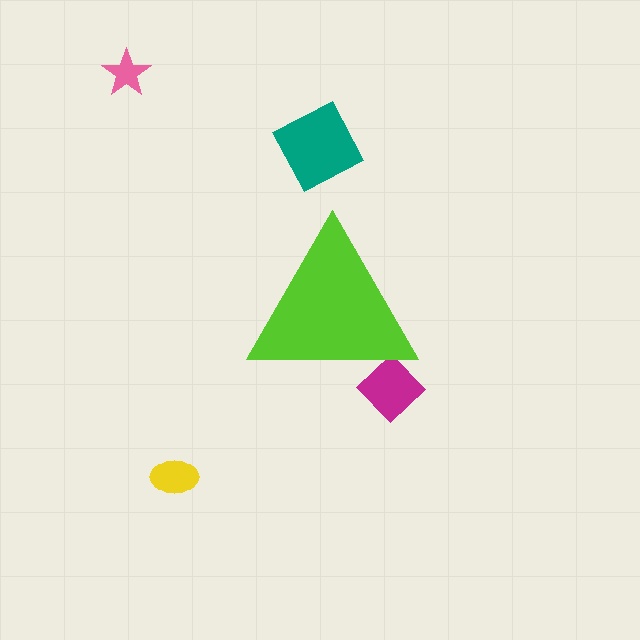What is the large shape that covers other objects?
A lime triangle.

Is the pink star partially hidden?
No, the pink star is fully visible.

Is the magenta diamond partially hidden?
Yes, the magenta diamond is partially hidden behind the lime triangle.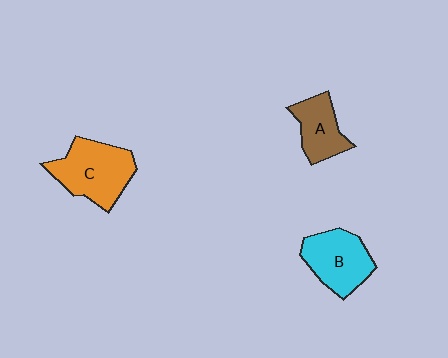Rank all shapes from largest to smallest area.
From largest to smallest: C (orange), B (cyan), A (brown).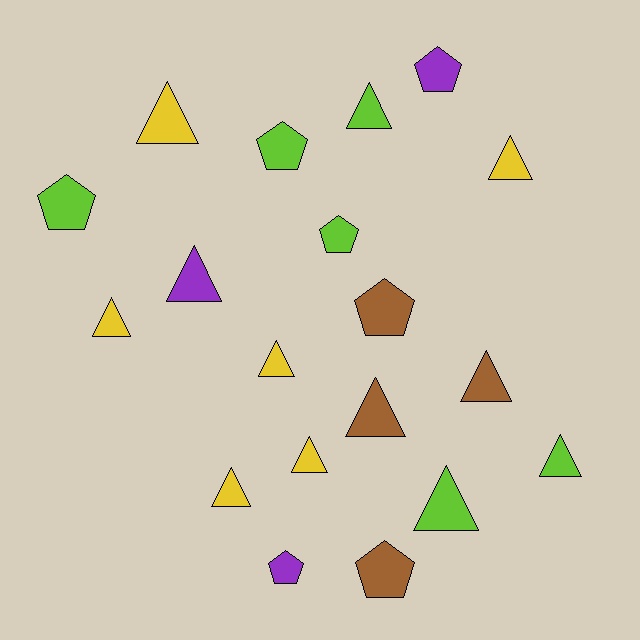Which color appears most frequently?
Lime, with 6 objects.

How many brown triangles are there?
There are 2 brown triangles.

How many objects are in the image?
There are 19 objects.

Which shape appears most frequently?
Triangle, with 12 objects.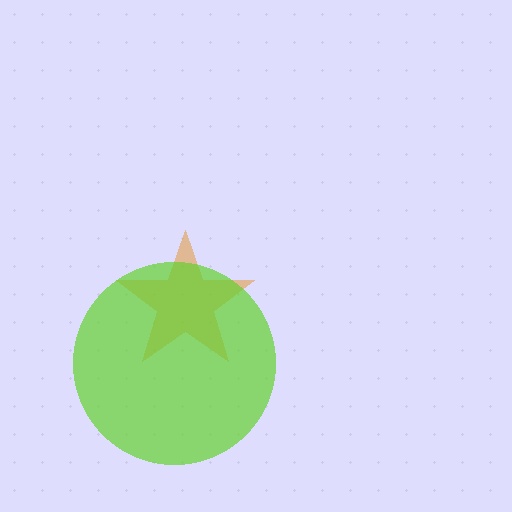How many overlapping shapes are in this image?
There are 2 overlapping shapes in the image.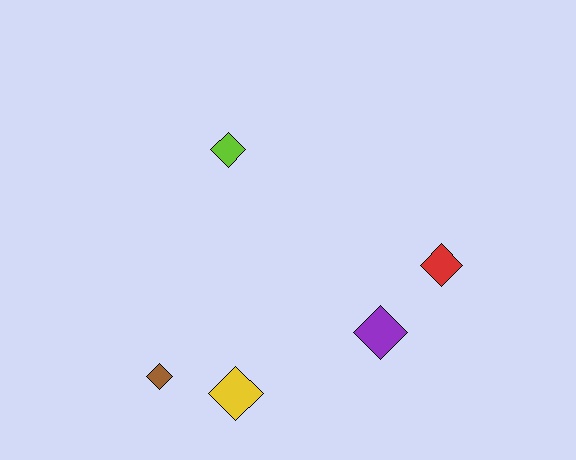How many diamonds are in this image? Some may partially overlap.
There are 5 diamonds.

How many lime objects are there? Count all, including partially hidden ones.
There is 1 lime object.